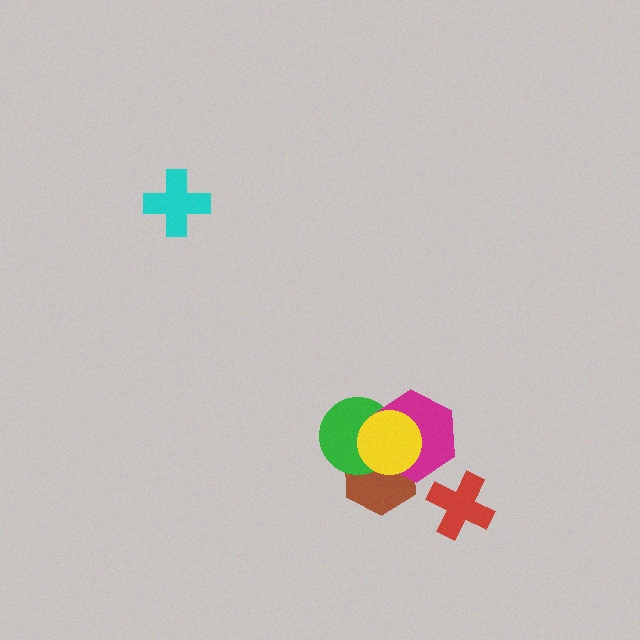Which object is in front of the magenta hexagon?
The yellow circle is in front of the magenta hexagon.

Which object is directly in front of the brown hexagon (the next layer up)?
The green circle is directly in front of the brown hexagon.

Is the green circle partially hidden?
Yes, it is partially covered by another shape.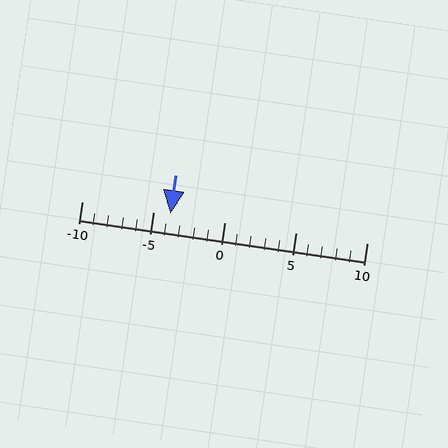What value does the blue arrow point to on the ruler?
The blue arrow points to approximately -4.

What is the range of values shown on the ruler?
The ruler shows values from -10 to 10.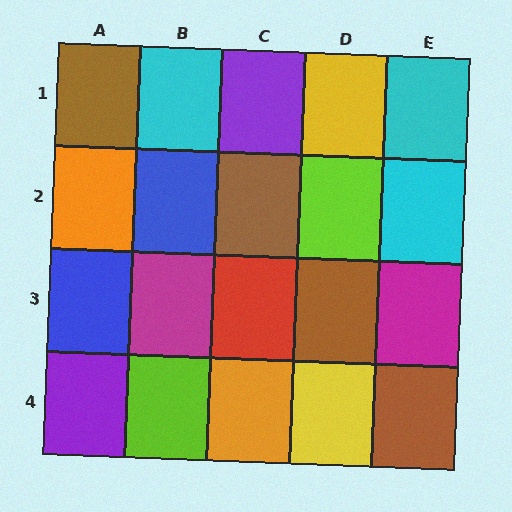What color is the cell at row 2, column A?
Orange.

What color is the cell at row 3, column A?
Blue.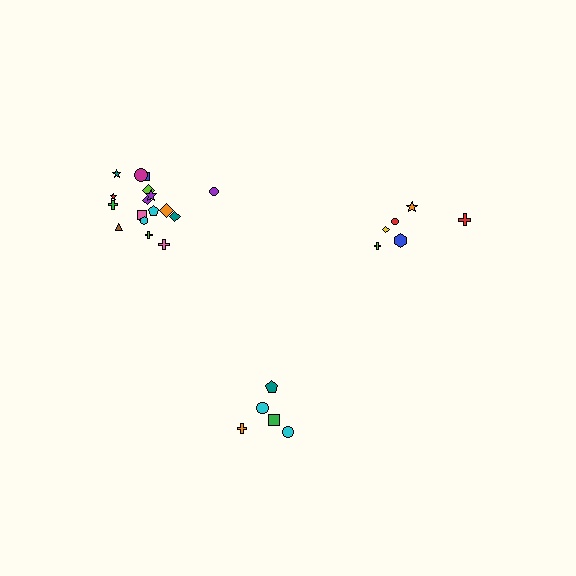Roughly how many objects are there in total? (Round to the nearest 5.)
Roughly 30 objects in total.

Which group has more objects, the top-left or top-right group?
The top-left group.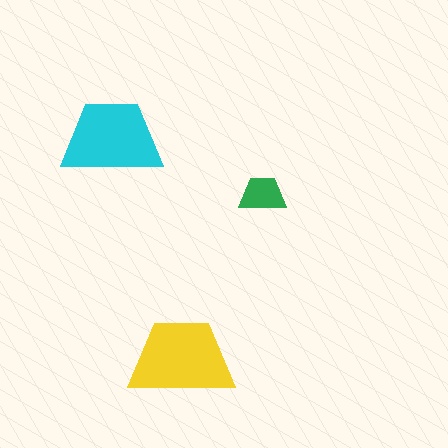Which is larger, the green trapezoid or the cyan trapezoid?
The cyan one.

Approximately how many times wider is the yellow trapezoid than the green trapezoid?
About 2 times wider.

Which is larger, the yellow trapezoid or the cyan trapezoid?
The yellow one.